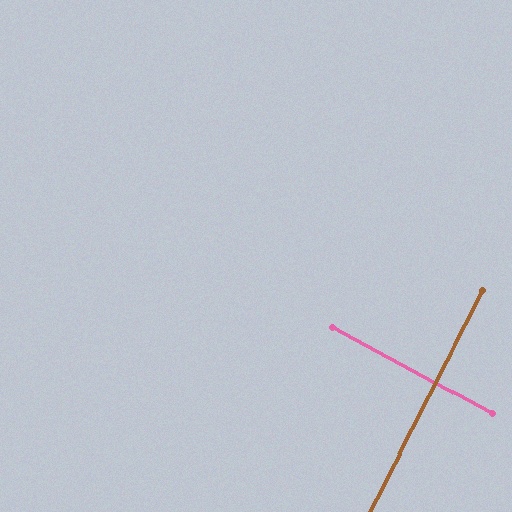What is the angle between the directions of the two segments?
Approximately 89 degrees.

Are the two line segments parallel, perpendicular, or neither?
Perpendicular — they meet at approximately 89°.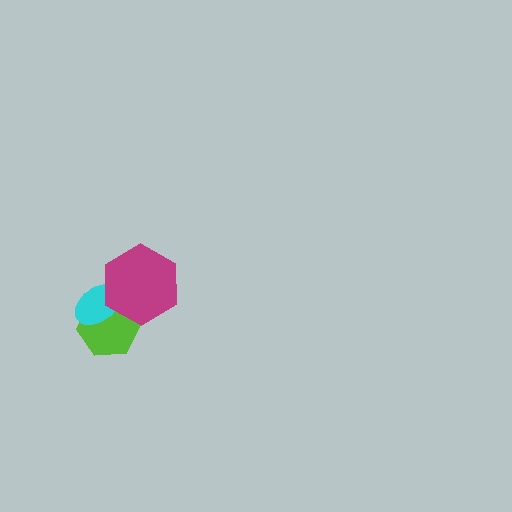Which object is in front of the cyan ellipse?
The magenta hexagon is in front of the cyan ellipse.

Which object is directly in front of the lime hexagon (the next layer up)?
The cyan ellipse is directly in front of the lime hexagon.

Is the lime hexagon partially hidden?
Yes, it is partially covered by another shape.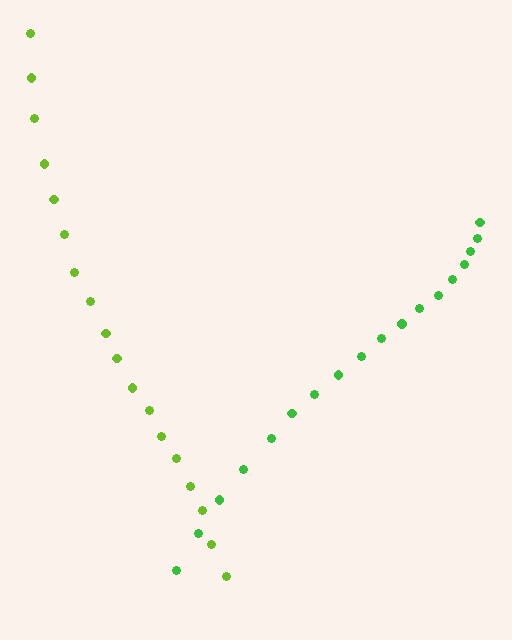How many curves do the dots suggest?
There are 2 distinct paths.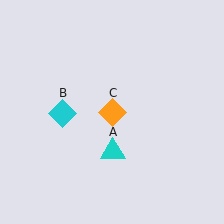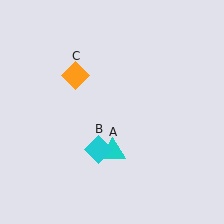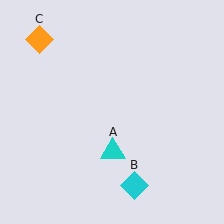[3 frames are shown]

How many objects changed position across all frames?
2 objects changed position: cyan diamond (object B), orange diamond (object C).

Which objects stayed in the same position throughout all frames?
Cyan triangle (object A) remained stationary.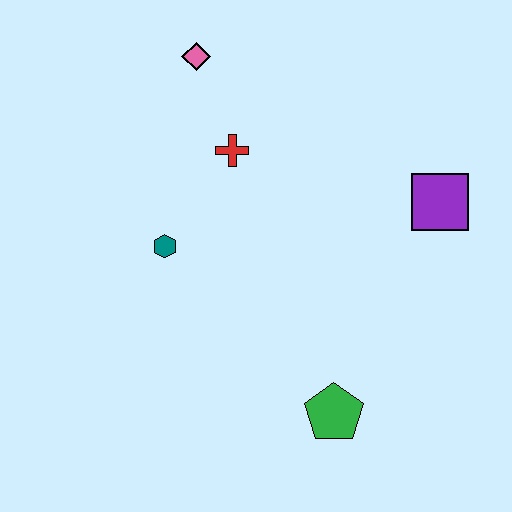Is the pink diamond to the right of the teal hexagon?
Yes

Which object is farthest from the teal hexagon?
The purple square is farthest from the teal hexagon.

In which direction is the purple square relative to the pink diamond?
The purple square is to the right of the pink diamond.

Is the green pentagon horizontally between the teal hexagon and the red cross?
No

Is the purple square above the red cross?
No